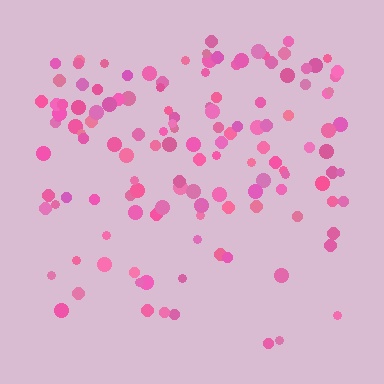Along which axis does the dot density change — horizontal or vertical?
Vertical.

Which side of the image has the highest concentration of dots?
The top.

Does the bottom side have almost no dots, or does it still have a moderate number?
Still a moderate number, just noticeably fewer than the top.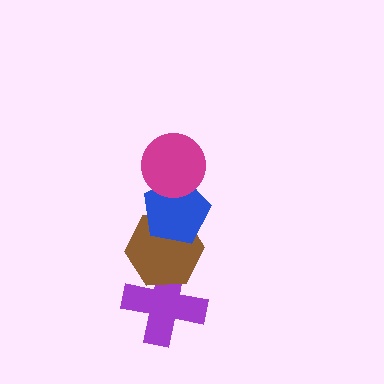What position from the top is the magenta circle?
The magenta circle is 1st from the top.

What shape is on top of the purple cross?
The brown hexagon is on top of the purple cross.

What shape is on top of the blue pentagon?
The magenta circle is on top of the blue pentagon.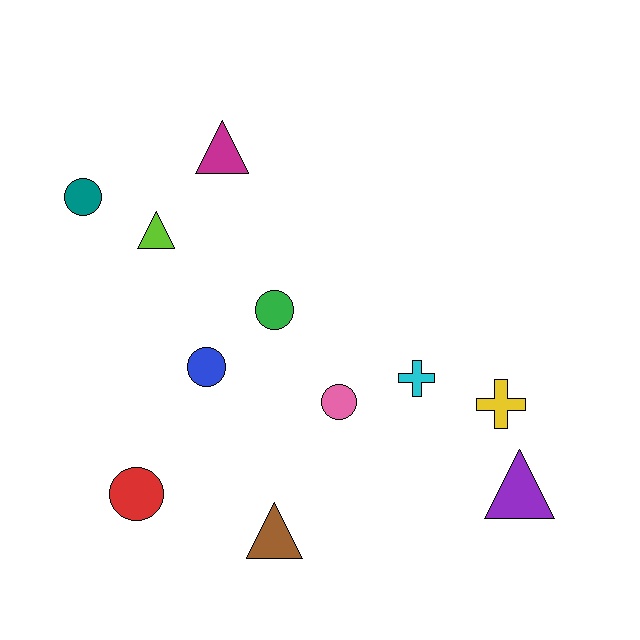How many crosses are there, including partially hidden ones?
There are 2 crosses.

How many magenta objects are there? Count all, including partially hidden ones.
There is 1 magenta object.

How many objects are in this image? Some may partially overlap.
There are 11 objects.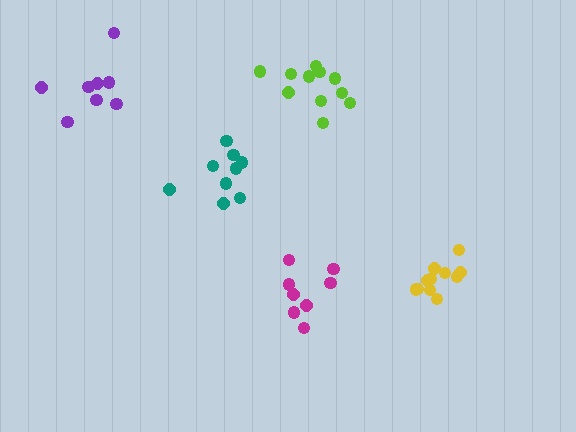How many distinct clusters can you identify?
There are 5 distinct clusters.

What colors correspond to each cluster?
The clusters are colored: teal, yellow, magenta, purple, lime.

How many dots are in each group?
Group 1: 9 dots, Group 2: 11 dots, Group 3: 8 dots, Group 4: 8 dots, Group 5: 11 dots (47 total).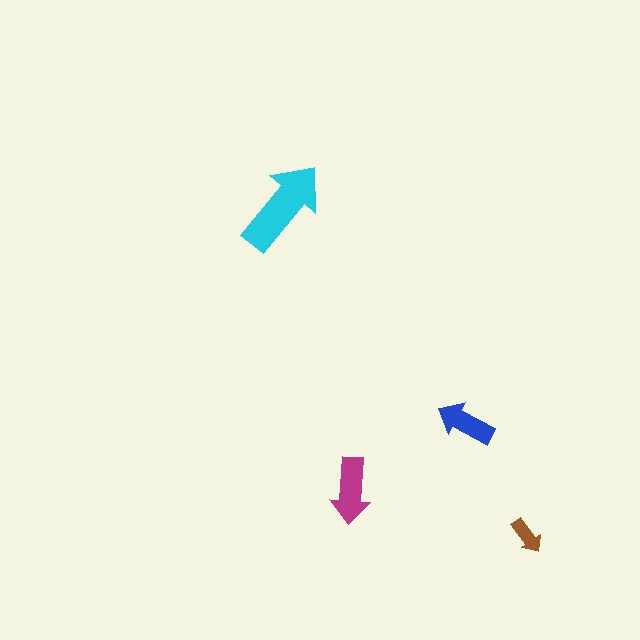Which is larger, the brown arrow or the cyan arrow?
The cyan one.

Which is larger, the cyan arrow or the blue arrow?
The cyan one.